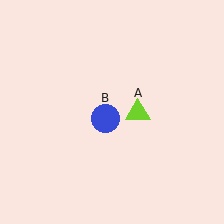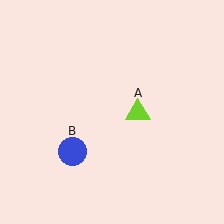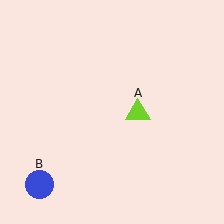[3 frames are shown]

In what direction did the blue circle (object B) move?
The blue circle (object B) moved down and to the left.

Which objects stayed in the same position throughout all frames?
Lime triangle (object A) remained stationary.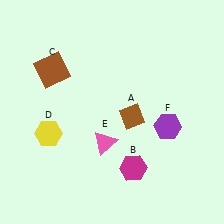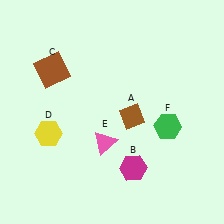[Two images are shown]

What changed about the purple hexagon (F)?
In Image 1, F is purple. In Image 2, it changed to green.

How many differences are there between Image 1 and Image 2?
There is 1 difference between the two images.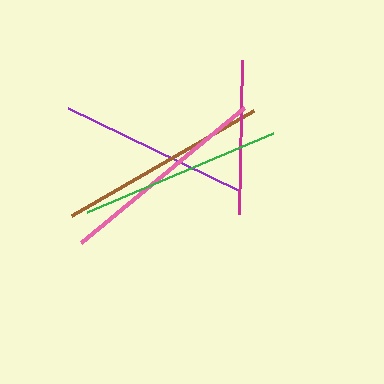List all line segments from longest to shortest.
From longest to shortest: pink, brown, green, purple, magenta.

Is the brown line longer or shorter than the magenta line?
The brown line is longer than the magenta line.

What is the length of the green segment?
The green segment is approximately 202 pixels long.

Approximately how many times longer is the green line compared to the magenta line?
The green line is approximately 1.3 times the length of the magenta line.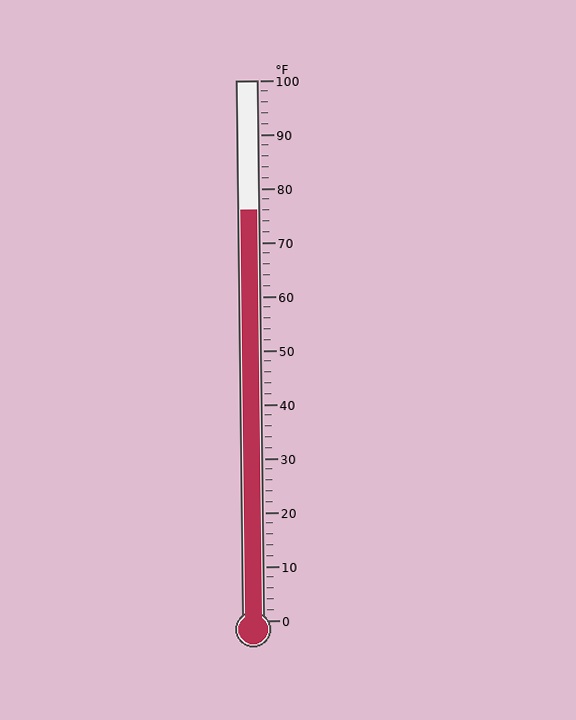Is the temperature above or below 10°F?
The temperature is above 10°F.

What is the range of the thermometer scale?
The thermometer scale ranges from 0°F to 100°F.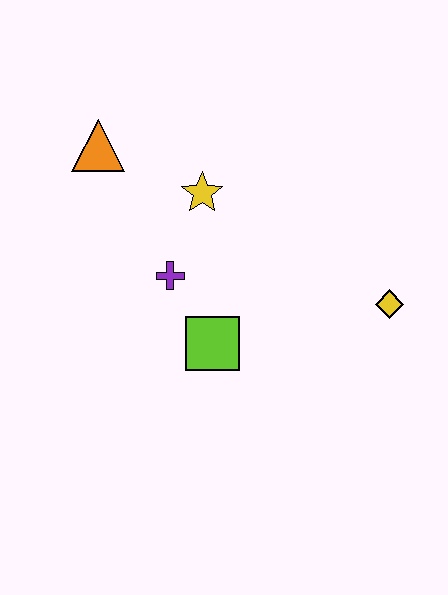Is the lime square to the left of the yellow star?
No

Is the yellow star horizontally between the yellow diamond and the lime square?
No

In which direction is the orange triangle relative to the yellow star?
The orange triangle is to the left of the yellow star.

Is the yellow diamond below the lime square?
No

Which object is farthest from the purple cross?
The yellow diamond is farthest from the purple cross.